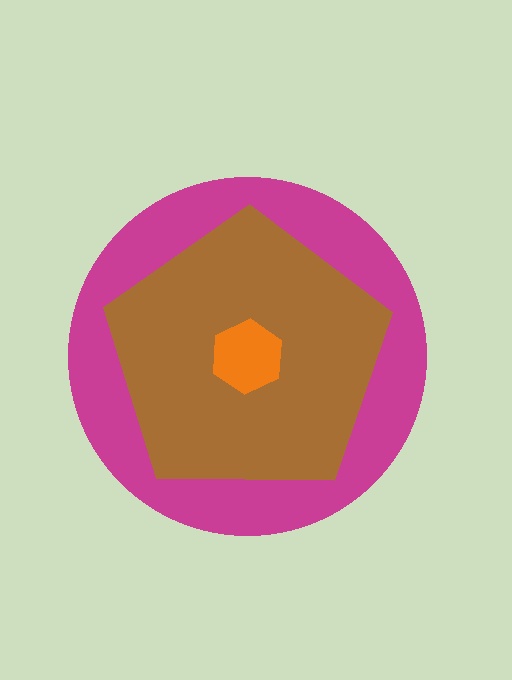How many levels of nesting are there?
3.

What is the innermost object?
The orange hexagon.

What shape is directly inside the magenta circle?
The brown pentagon.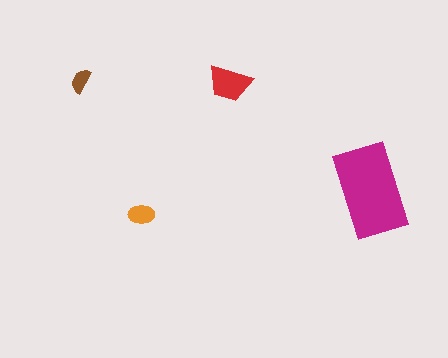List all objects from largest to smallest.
The magenta rectangle, the red trapezoid, the orange ellipse, the brown semicircle.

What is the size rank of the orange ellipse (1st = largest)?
3rd.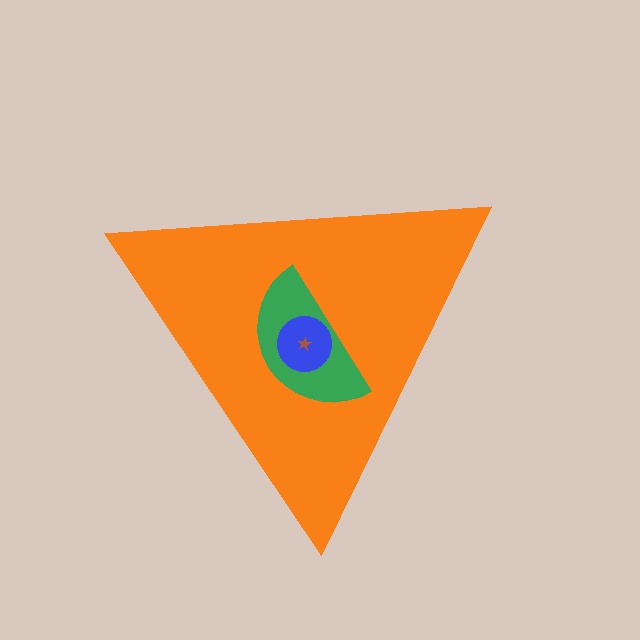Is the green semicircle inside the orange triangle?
Yes.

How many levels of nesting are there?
4.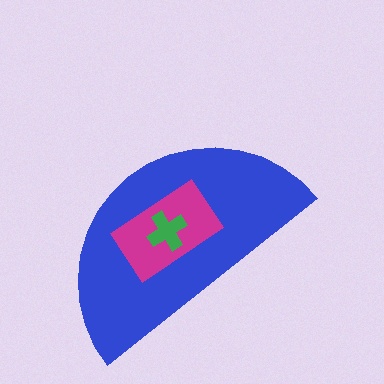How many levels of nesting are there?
3.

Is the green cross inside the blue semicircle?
Yes.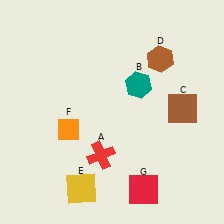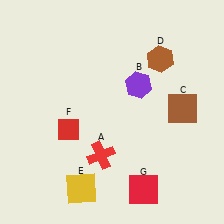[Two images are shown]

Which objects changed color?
B changed from teal to purple. F changed from orange to red.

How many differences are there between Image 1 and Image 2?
There are 2 differences between the two images.